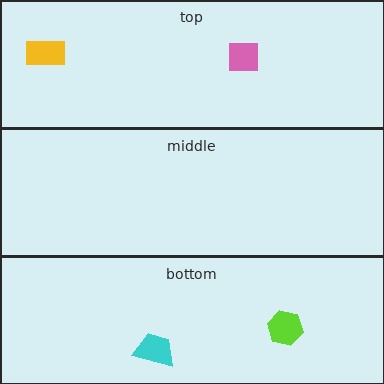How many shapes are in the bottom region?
2.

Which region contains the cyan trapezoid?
The bottom region.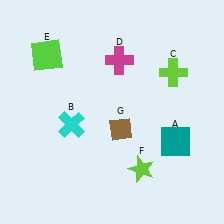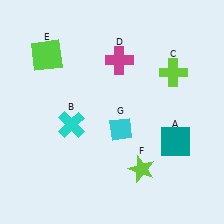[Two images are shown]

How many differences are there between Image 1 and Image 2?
There is 1 difference between the two images.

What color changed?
The diamond (G) changed from brown in Image 1 to cyan in Image 2.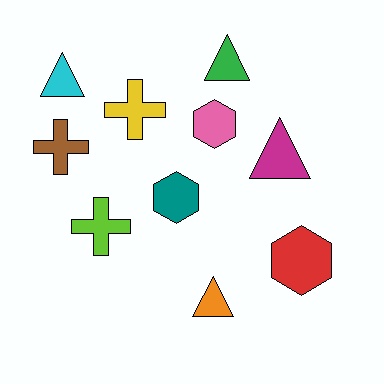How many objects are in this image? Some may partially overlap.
There are 10 objects.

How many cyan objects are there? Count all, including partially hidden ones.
There is 1 cyan object.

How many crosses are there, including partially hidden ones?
There are 3 crosses.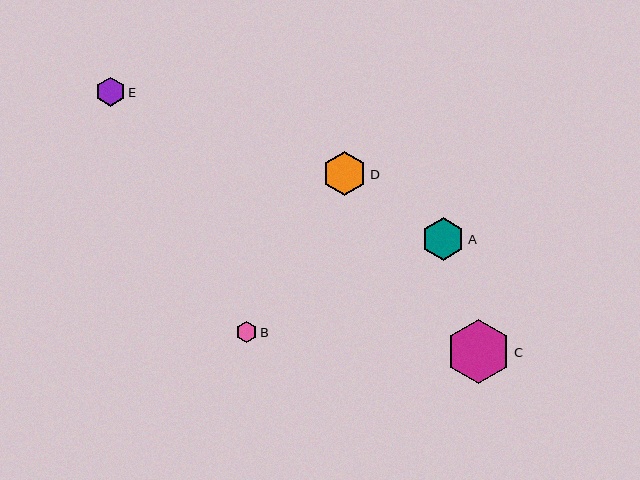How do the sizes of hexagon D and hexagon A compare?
Hexagon D and hexagon A are approximately the same size.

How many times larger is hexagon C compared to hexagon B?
Hexagon C is approximately 3.0 times the size of hexagon B.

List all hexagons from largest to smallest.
From largest to smallest: C, D, A, E, B.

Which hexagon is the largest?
Hexagon C is the largest with a size of approximately 64 pixels.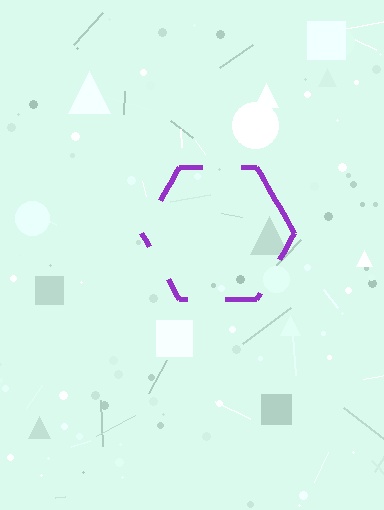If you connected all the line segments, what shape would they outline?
They would outline a hexagon.